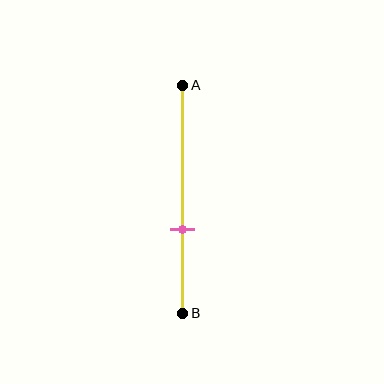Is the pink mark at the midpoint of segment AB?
No, the mark is at about 65% from A, not at the 50% midpoint.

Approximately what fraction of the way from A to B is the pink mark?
The pink mark is approximately 65% of the way from A to B.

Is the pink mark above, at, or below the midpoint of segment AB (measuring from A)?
The pink mark is below the midpoint of segment AB.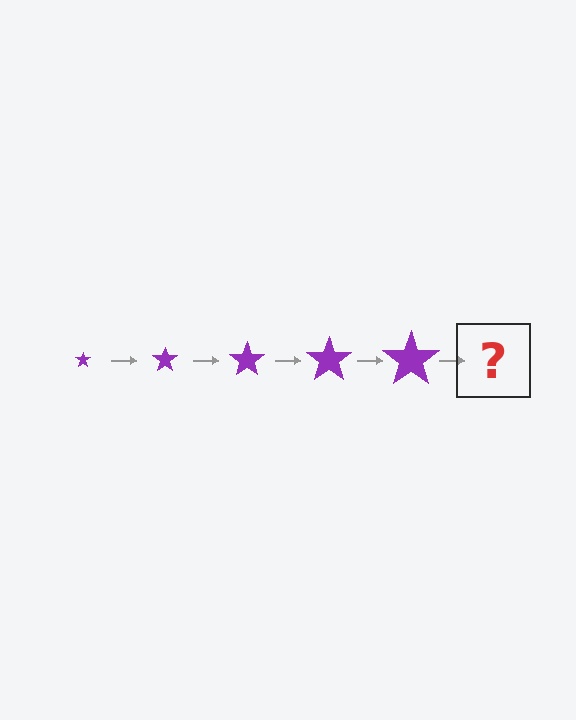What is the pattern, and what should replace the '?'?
The pattern is that the star gets progressively larger each step. The '?' should be a purple star, larger than the previous one.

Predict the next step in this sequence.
The next step is a purple star, larger than the previous one.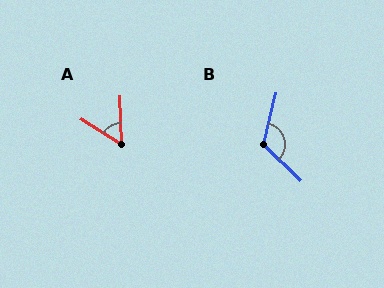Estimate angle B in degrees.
Approximately 120 degrees.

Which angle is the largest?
B, at approximately 120 degrees.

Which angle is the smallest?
A, at approximately 56 degrees.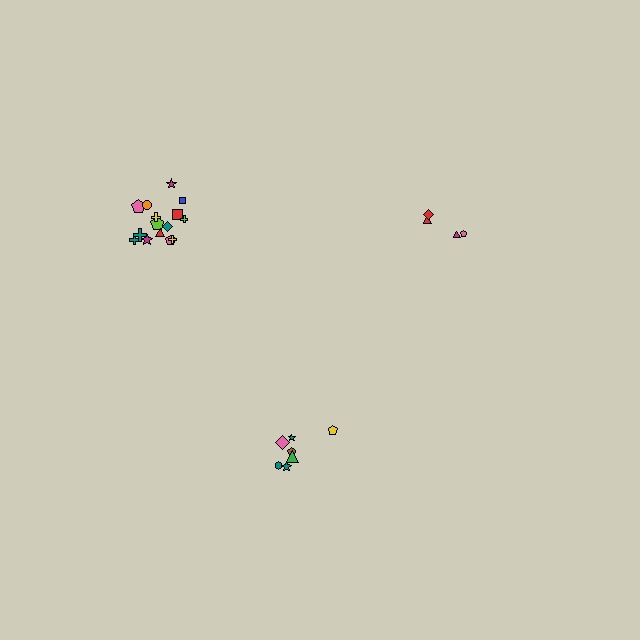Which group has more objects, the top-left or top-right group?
The top-left group.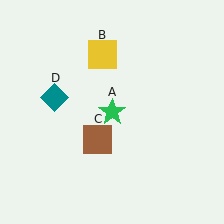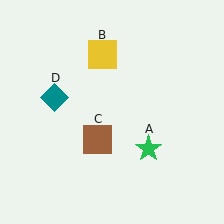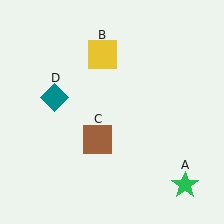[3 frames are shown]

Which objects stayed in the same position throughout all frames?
Yellow square (object B) and brown square (object C) and teal diamond (object D) remained stationary.